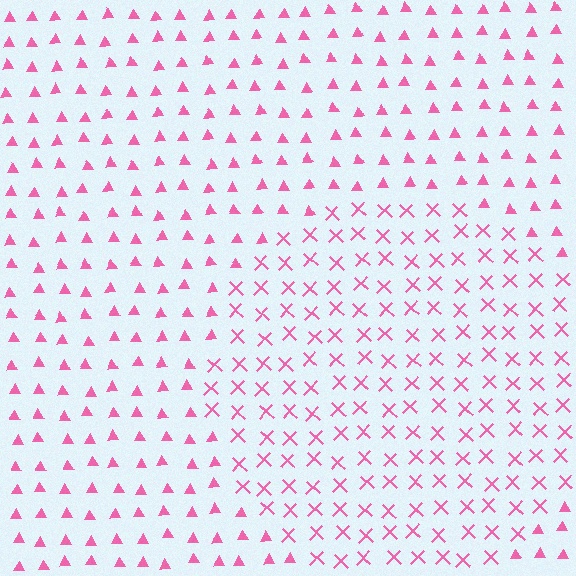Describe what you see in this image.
The image is filled with small pink elements arranged in a uniform grid. A circle-shaped region contains X marks, while the surrounding area contains triangles. The boundary is defined purely by the change in element shape.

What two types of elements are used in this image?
The image uses X marks inside the circle region and triangles outside it.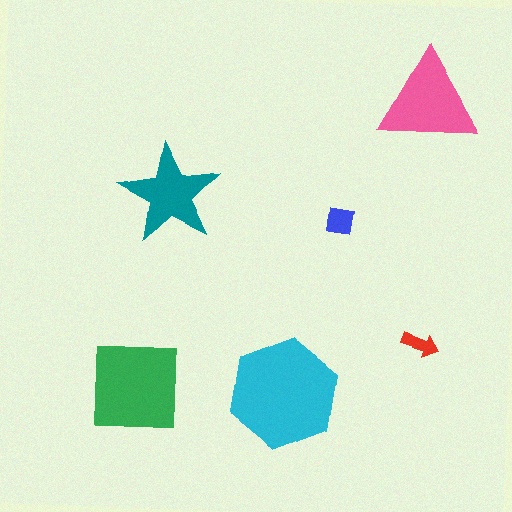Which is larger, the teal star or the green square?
The green square.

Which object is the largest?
The cyan hexagon.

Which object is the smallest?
The red arrow.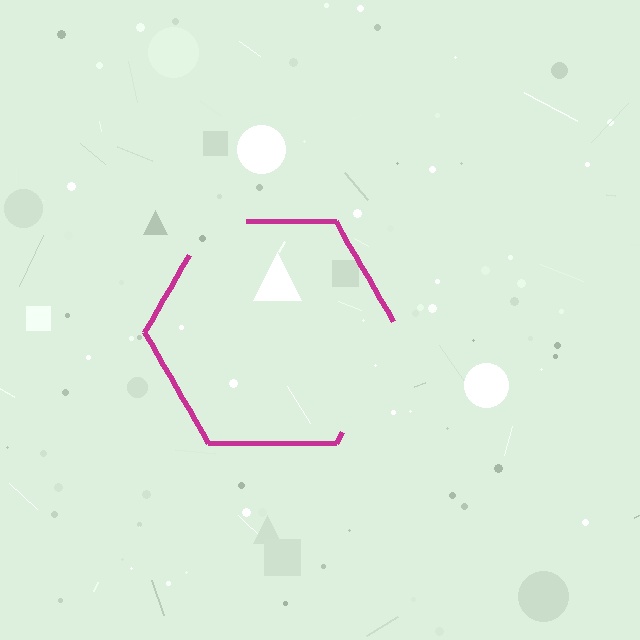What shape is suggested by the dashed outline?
The dashed outline suggests a hexagon.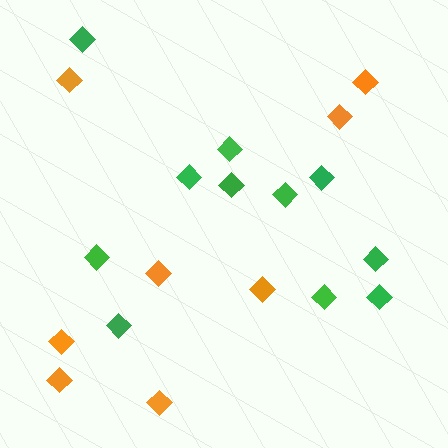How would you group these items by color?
There are 2 groups: one group of green diamonds (11) and one group of orange diamonds (8).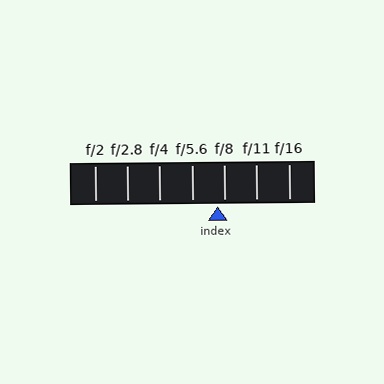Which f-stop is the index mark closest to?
The index mark is closest to f/8.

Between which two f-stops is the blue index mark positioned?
The index mark is between f/5.6 and f/8.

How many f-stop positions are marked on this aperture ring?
There are 7 f-stop positions marked.